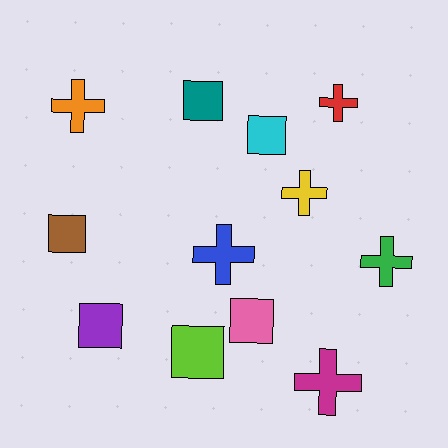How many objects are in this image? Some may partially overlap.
There are 12 objects.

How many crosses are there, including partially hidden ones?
There are 6 crosses.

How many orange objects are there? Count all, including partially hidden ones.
There is 1 orange object.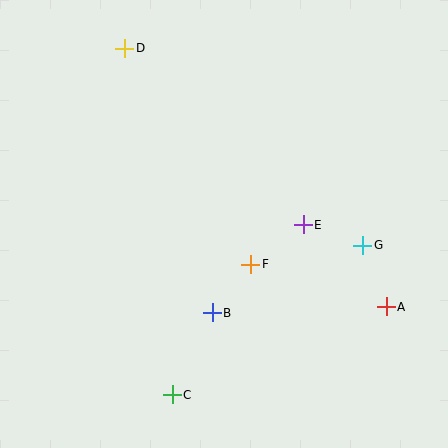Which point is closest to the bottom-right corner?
Point A is closest to the bottom-right corner.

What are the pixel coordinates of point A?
Point A is at (386, 307).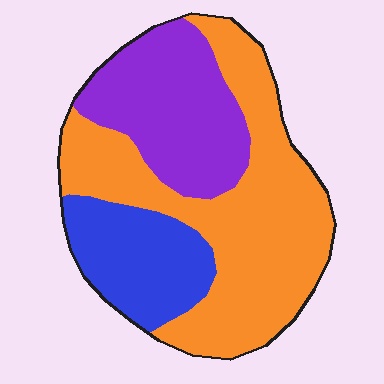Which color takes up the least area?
Blue, at roughly 20%.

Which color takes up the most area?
Orange, at roughly 50%.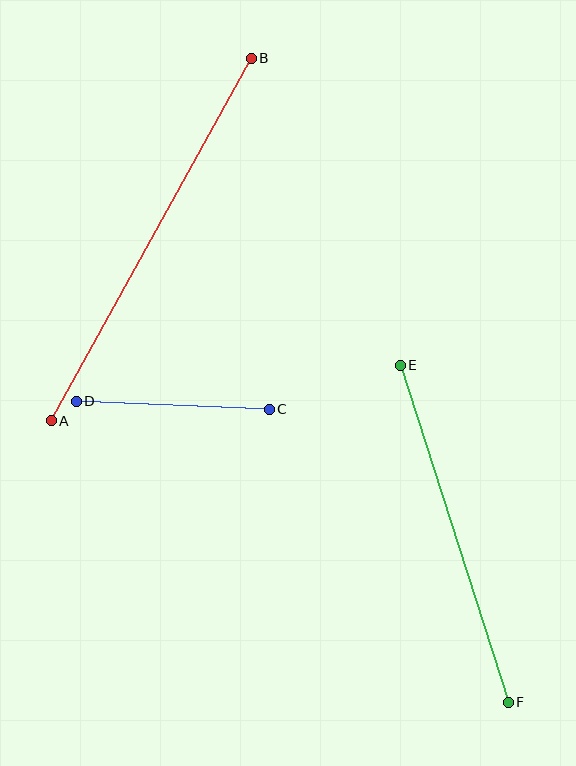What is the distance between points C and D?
The distance is approximately 193 pixels.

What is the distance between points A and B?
The distance is approximately 414 pixels.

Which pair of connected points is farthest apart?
Points A and B are farthest apart.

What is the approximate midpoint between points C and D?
The midpoint is at approximately (173, 405) pixels.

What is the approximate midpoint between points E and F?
The midpoint is at approximately (454, 534) pixels.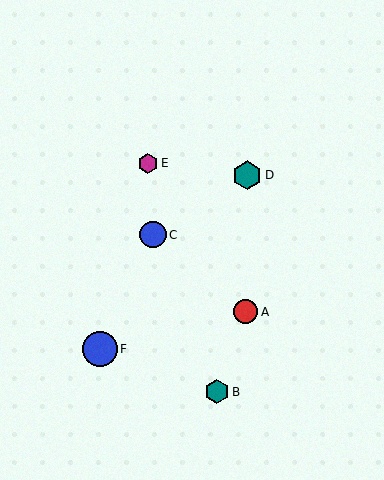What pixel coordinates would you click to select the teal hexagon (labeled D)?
Click at (247, 175) to select the teal hexagon D.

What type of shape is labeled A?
Shape A is a red circle.